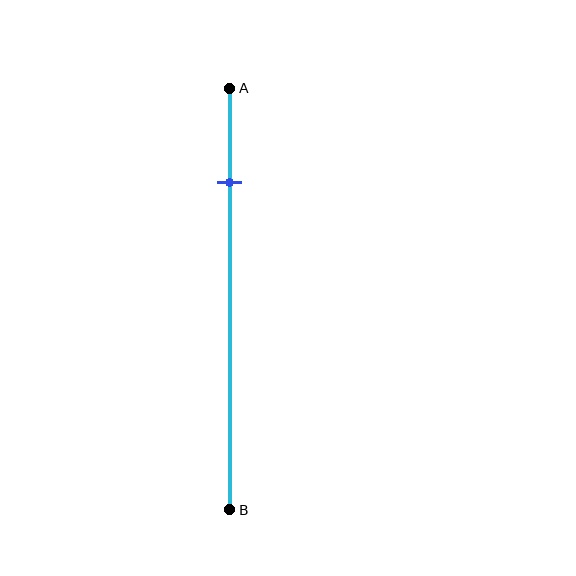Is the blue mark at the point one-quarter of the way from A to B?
Yes, the mark is approximately at the one-quarter point.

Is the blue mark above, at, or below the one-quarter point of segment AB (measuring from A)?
The blue mark is approximately at the one-quarter point of segment AB.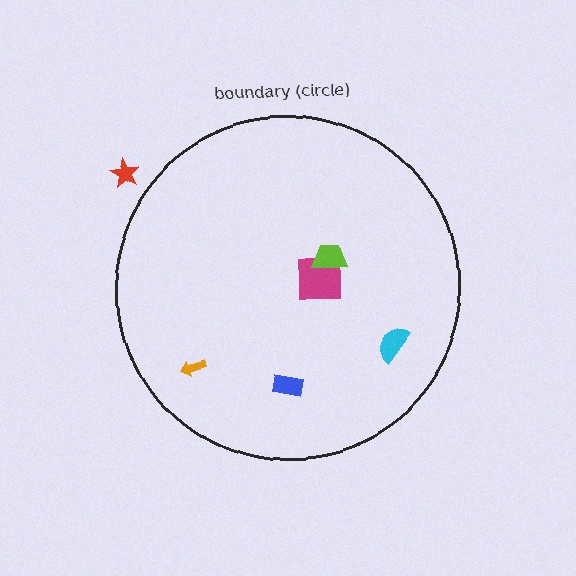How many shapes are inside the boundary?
5 inside, 1 outside.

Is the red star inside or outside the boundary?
Outside.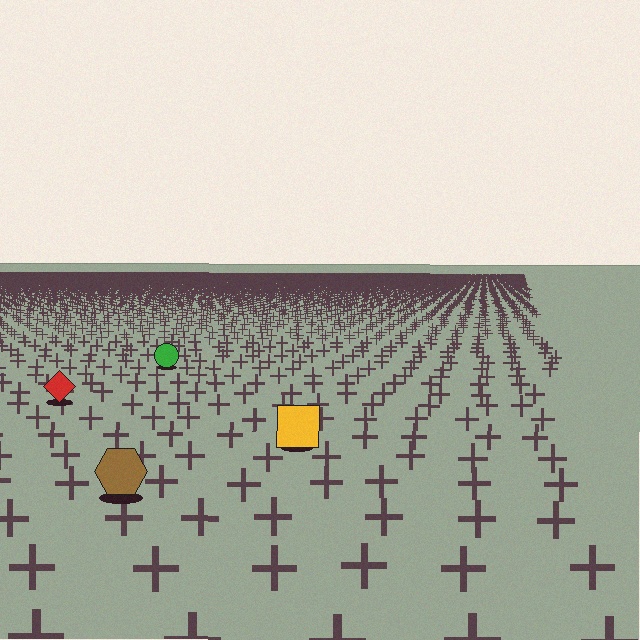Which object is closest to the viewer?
The brown hexagon is closest. The texture marks near it are larger and more spread out.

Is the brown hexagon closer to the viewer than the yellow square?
Yes. The brown hexagon is closer — you can tell from the texture gradient: the ground texture is coarser near it.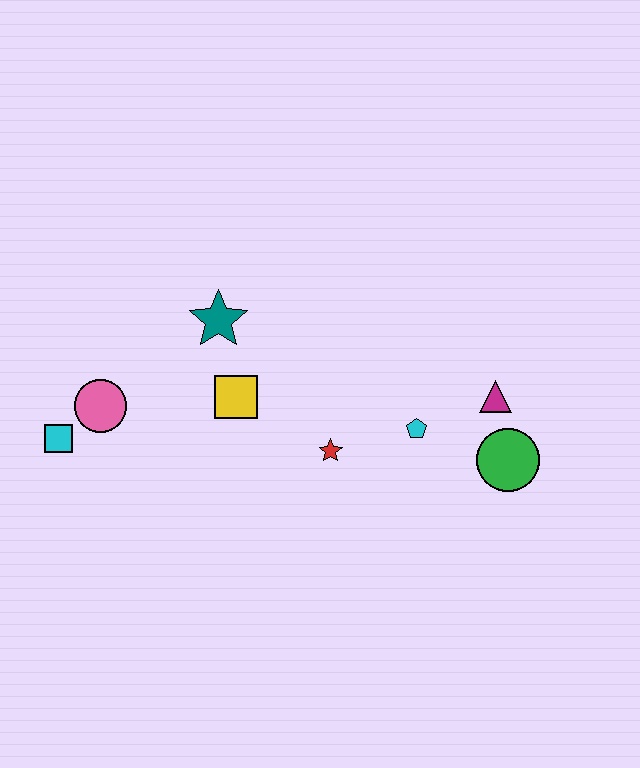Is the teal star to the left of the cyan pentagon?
Yes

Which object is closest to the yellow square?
The teal star is closest to the yellow square.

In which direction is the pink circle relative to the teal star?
The pink circle is to the left of the teal star.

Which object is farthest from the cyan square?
The green circle is farthest from the cyan square.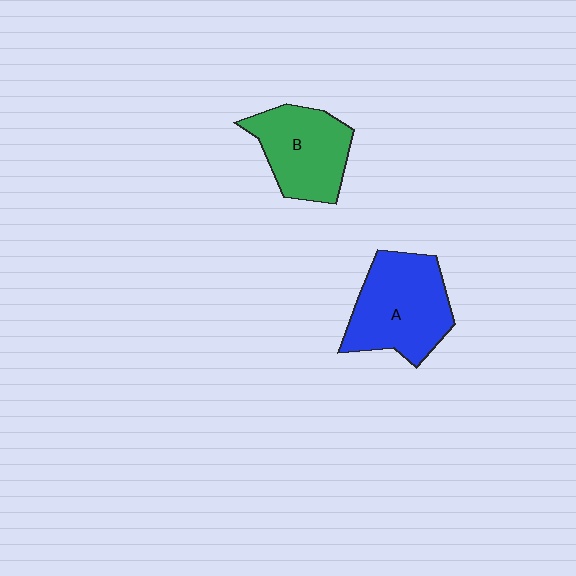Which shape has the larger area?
Shape A (blue).